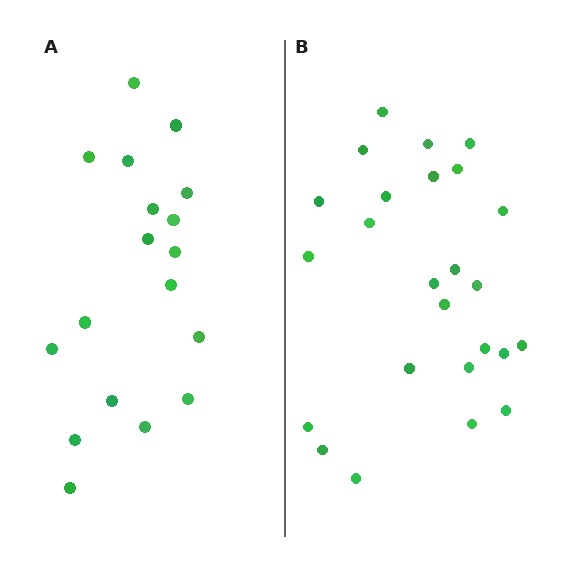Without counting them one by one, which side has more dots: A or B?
Region B (the right region) has more dots.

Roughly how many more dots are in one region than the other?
Region B has roughly 8 or so more dots than region A.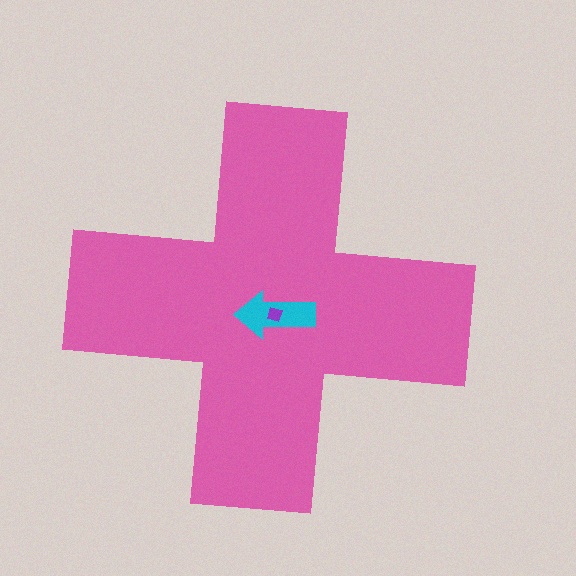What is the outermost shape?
The pink cross.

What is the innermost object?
The purple square.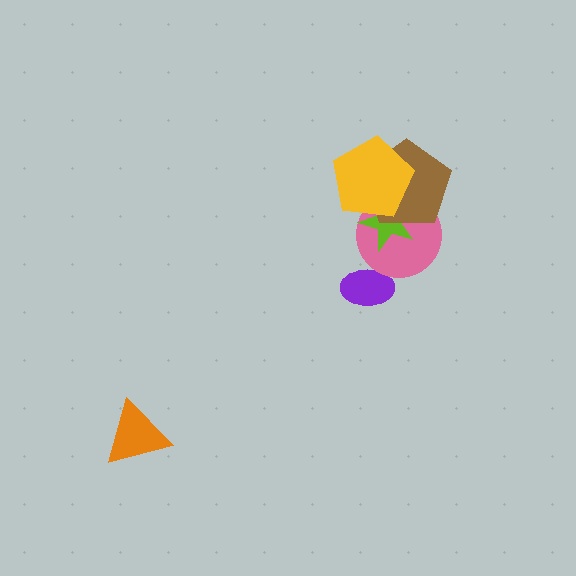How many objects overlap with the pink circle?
4 objects overlap with the pink circle.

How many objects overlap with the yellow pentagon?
3 objects overlap with the yellow pentagon.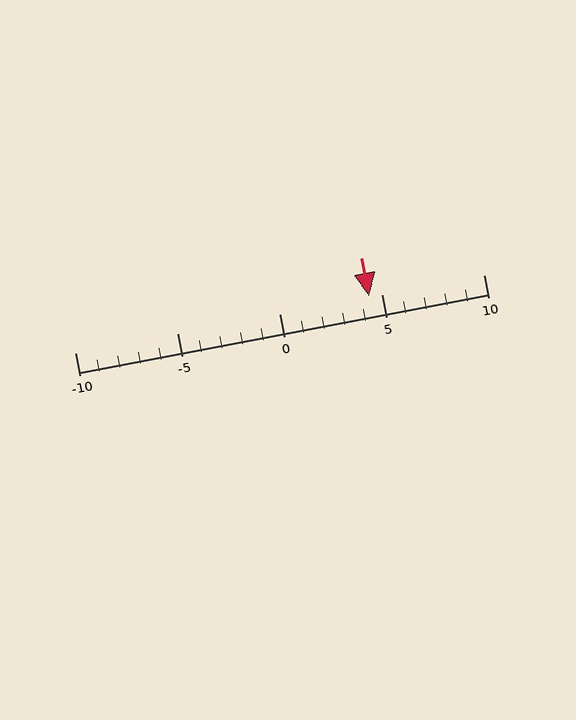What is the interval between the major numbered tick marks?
The major tick marks are spaced 5 units apart.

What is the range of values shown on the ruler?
The ruler shows values from -10 to 10.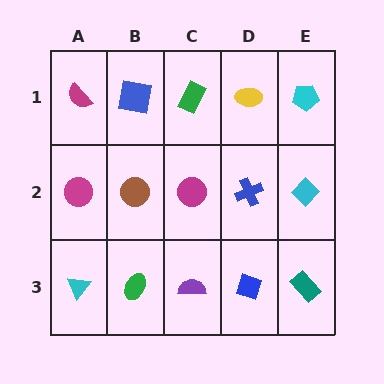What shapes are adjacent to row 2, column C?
A green rectangle (row 1, column C), a purple semicircle (row 3, column C), a brown circle (row 2, column B), a blue cross (row 2, column D).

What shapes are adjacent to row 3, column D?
A blue cross (row 2, column D), a purple semicircle (row 3, column C), a teal rectangle (row 3, column E).